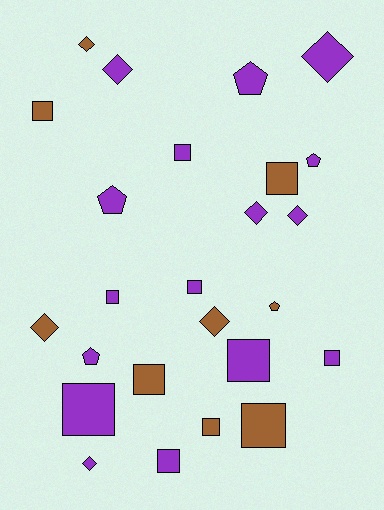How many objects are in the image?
There are 25 objects.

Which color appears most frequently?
Purple, with 16 objects.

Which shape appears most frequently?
Square, with 12 objects.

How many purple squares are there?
There are 7 purple squares.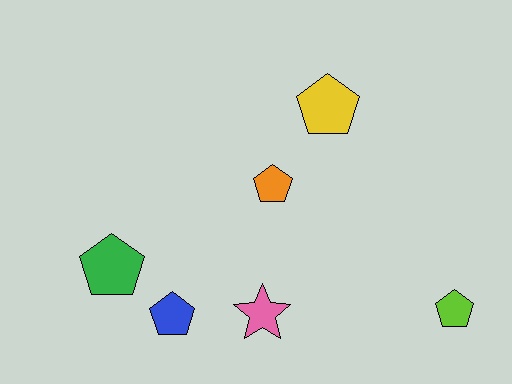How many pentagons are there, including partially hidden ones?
There are 5 pentagons.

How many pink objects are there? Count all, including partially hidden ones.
There is 1 pink object.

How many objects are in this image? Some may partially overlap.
There are 6 objects.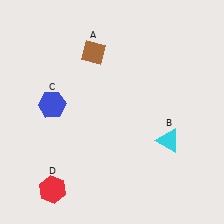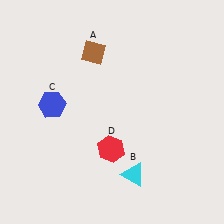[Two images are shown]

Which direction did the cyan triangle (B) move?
The cyan triangle (B) moved left.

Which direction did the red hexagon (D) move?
The red hexagon (D) moved right.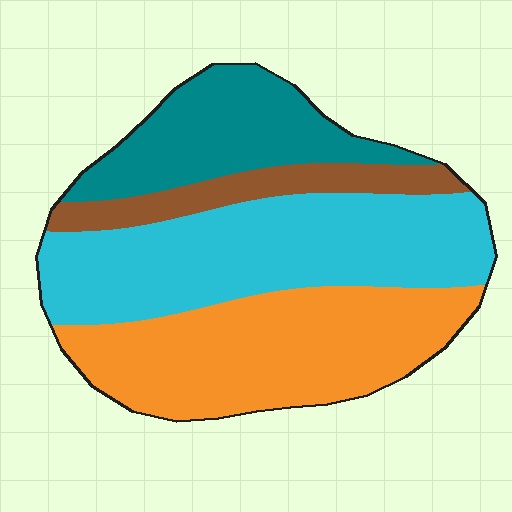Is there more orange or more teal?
Orange.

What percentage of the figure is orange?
Orange covers 34% of the figure.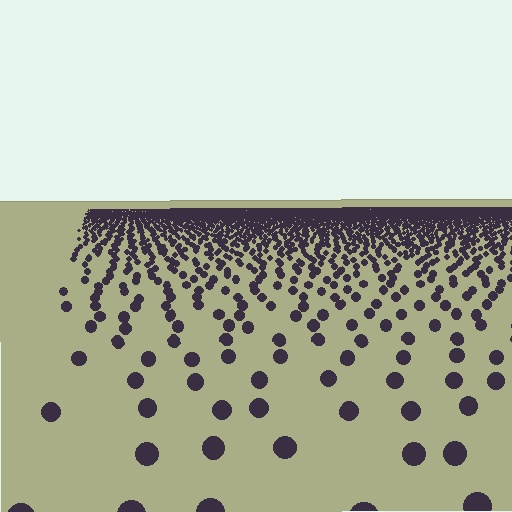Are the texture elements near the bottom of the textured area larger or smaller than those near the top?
Larger. Near the bottom, elements are closer to the viewer and appear at a bigger on-screen size.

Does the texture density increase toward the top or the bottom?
Density increases toward the top.